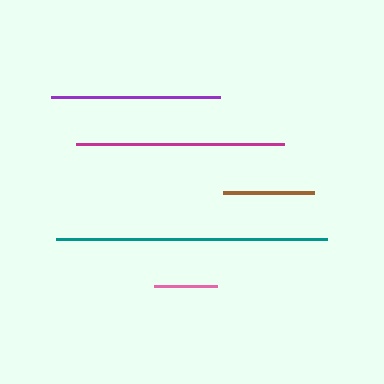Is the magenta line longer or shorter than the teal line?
The teal line is longer than the magenta line.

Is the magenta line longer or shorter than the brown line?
The magenta line is longer than the brown line.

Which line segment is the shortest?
The pink line is the shortest at approximately 63 pixels.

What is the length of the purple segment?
The purple segment is approximately 169 pixels long.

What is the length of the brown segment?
The brown segment is approximately 91 pixels long.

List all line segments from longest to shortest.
From longest to shortest: teal, magenta, purple, brown, pink.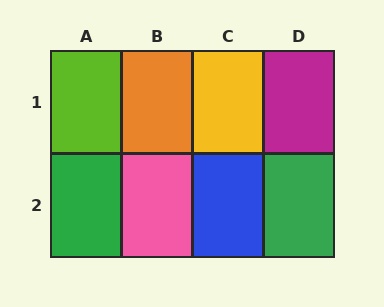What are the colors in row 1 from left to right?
Lime, orange, yellow, magenta.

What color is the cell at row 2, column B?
Pink.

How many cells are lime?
1 cell is lime.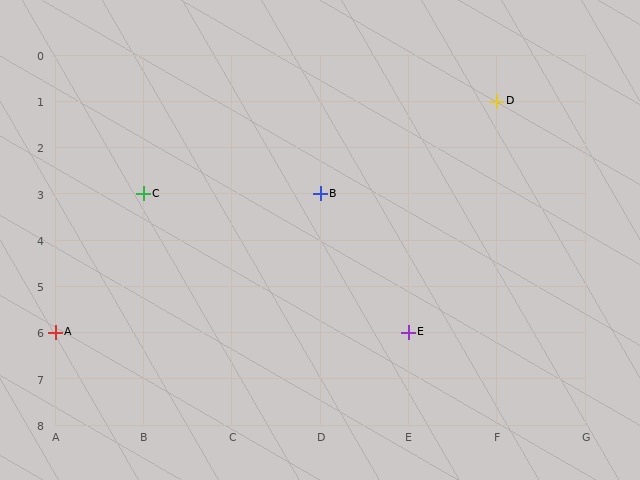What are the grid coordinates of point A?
Point A is at grid coordinates (A, 6).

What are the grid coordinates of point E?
Point E is at grid coordinates (E, 6).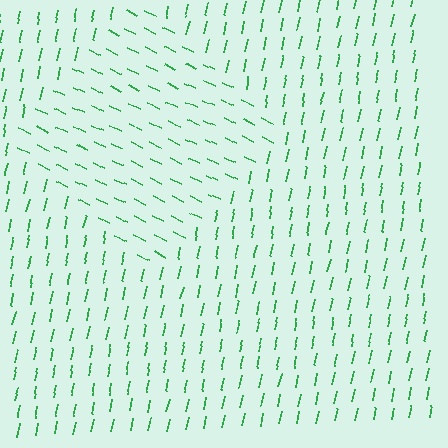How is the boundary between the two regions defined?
The boundary is defined purely by a change in line orientation (approximately 75 degrees difference). All lines are the same color and thickness.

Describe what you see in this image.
The image is filled with small green line segments. A diamond region in the image has lines oriented differently from the surrounding lines, creating a visible texture boundary.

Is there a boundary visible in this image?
Yes, there is a texture boundary formed by a change in line orientation.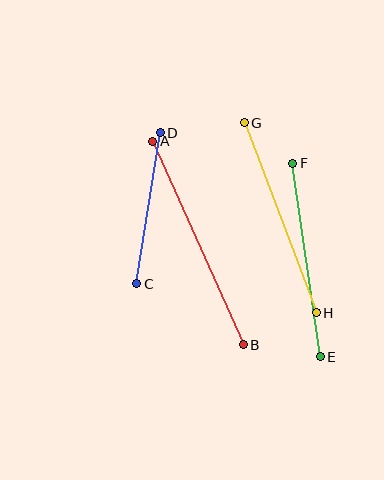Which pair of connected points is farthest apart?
Points A and B are farthest apart.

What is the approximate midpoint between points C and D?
The midpoint is at approximately (148, 208) pixels.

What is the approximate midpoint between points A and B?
The midpoint is at approximately (198, 243) pixels.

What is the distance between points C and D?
The distance is approximately 153 pixels.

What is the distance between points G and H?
The distance is approximately 203 pixels.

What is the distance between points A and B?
The distance is approximately 223 pixels.